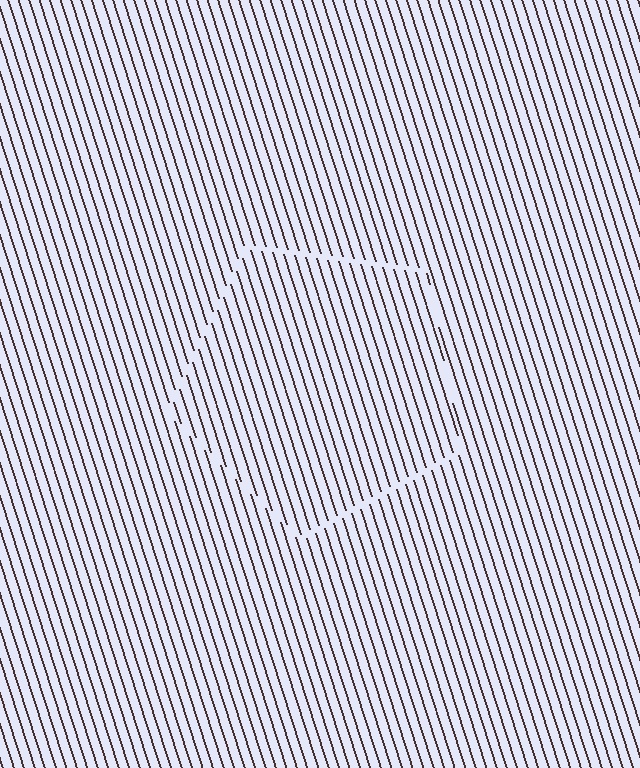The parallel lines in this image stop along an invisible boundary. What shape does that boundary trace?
An illusory pentagon. The interior of the shape contains the same grating, shifted by half a period — the contour is defined by the phase discontinuity where line-ends from the inner and outer gratings abut.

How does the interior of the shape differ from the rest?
The interior of the shape contains the same grating, shifted by half a period — the contour is defined by the phase discontinuity where line-ends from the inner and outer gratings abut.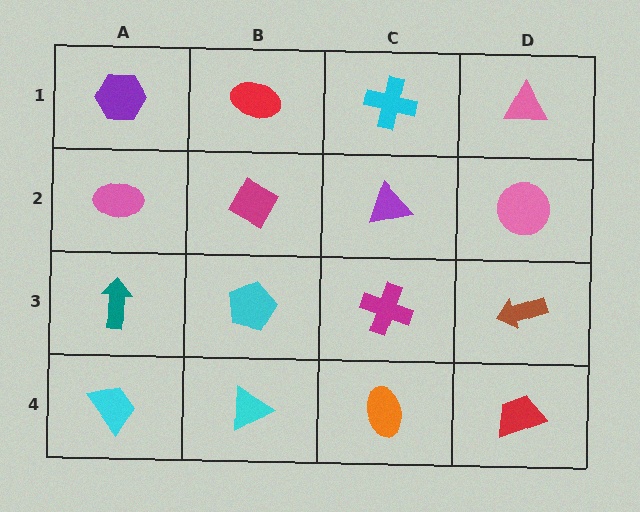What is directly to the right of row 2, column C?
A pink circle.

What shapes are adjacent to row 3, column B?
A magenta diamond (row 2, column B), a cyan triangle (row 4, column B), a teal arrow (row 3, column A), a magenta cross (row 3, column C).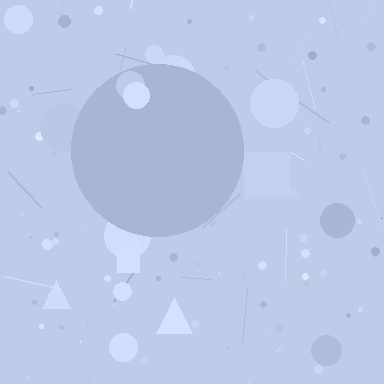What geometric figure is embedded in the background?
A circle is embedded in the background.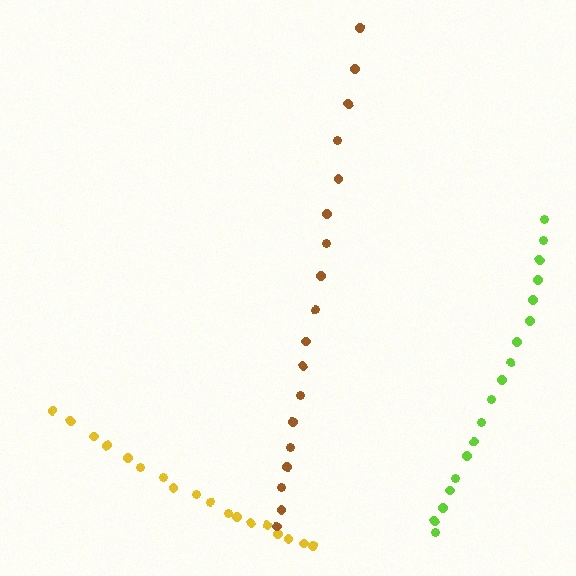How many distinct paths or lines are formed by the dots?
There are 3 distinct paths.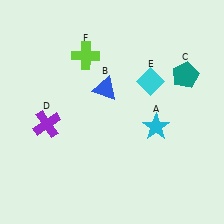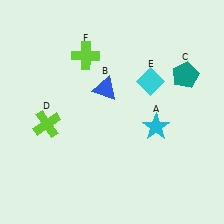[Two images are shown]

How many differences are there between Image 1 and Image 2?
There is 1 difference between the two images.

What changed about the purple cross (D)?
In Image 1, D is purple. In Image 2, it changed to lime.